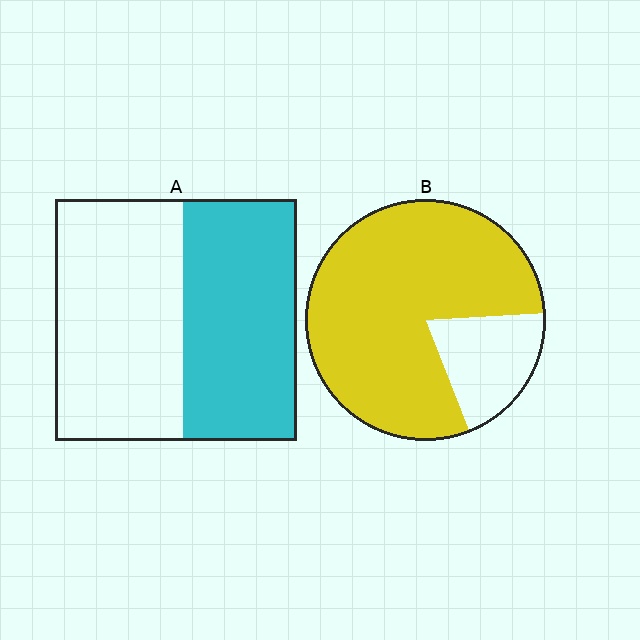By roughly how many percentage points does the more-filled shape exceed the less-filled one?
By roughly 35 percentage points (B over A).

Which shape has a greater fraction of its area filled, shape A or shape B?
Shape B.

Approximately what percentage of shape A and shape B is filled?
A is approximately 45% and B is approximately 80%.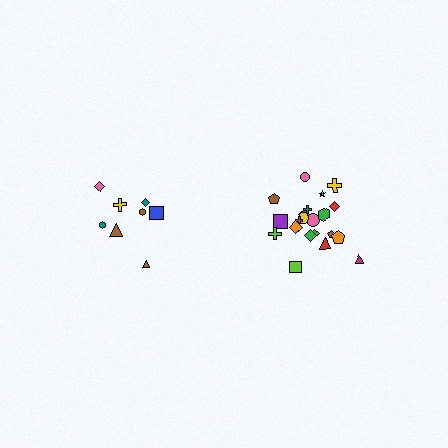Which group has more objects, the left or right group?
The right group.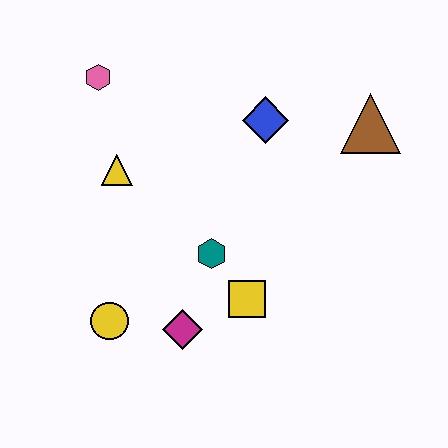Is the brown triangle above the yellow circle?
Yes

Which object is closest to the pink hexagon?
The yellow triangle is closest to the pink hexagon.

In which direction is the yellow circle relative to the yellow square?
The yellow circle is to the left of the yellow square.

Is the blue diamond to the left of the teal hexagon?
No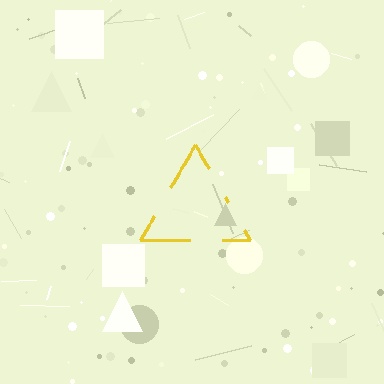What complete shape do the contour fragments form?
The contour fragments form a triangle.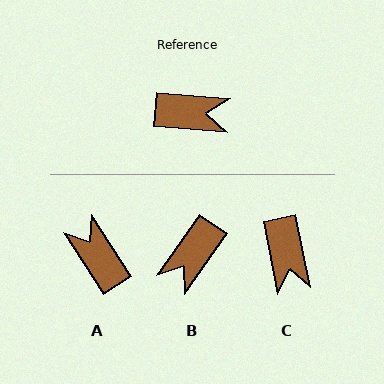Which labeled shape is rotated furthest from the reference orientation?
A, about 127 degrees away.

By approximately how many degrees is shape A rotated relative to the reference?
Approximately 127 degrees counter-clockwise.